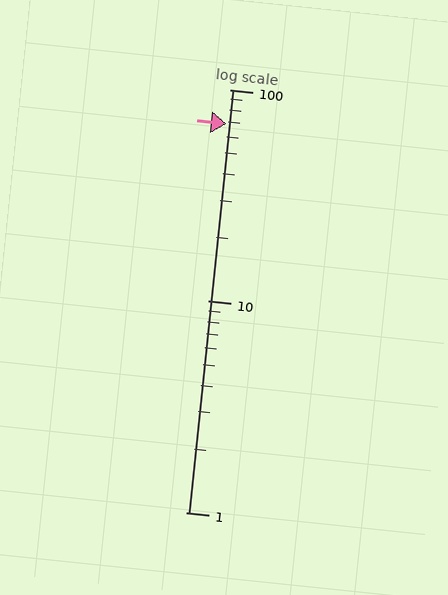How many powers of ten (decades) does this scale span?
The scale spans 2 decades, from 1 to 100.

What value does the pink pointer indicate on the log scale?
The pointer indicates approximately 69.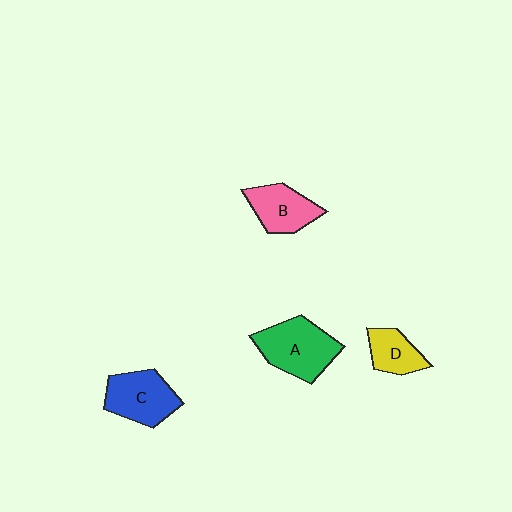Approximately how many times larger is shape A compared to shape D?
Approximately 1.8 times.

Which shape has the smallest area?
Shape D (yellow).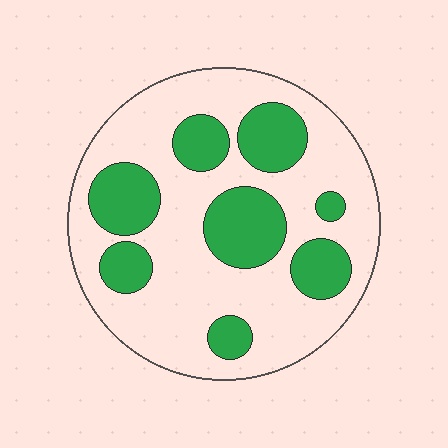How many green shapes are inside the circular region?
8.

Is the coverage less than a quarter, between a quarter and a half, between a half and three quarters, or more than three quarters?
Between a quarter and a half.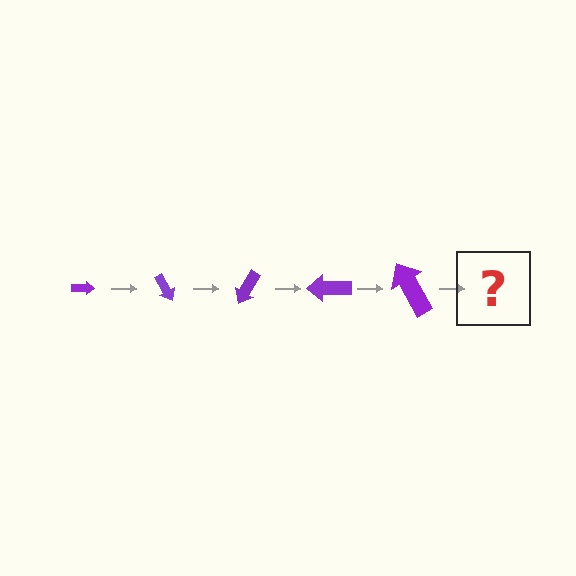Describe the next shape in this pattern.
It should be an arrow, larger than the previous one and rotated 300 degrees from the start.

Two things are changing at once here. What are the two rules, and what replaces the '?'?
The two rules are that the arrow grows larger each step and it rotates 60 degrees each step. The '?' should be an arrow, larger than the previous one and rotated 300 degrees from the start.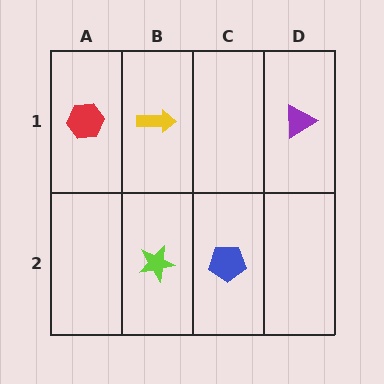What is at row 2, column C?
A blue pentagon.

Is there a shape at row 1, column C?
No, that cell is empty.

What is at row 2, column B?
A lime star.